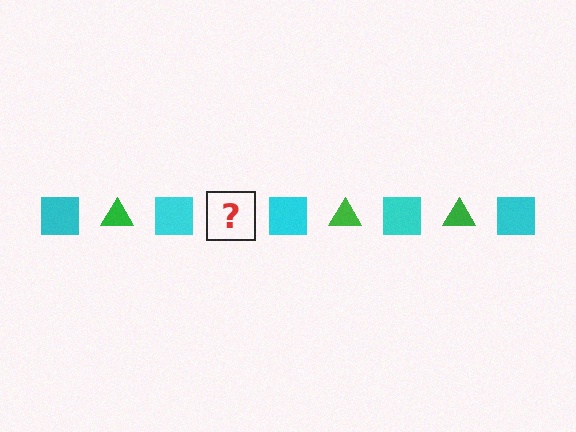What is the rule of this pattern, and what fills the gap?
The rule is that the pattern alternates between cyan square and green triangle. The gap should be filled with a green triangle.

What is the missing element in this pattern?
The missing element is a green triangle.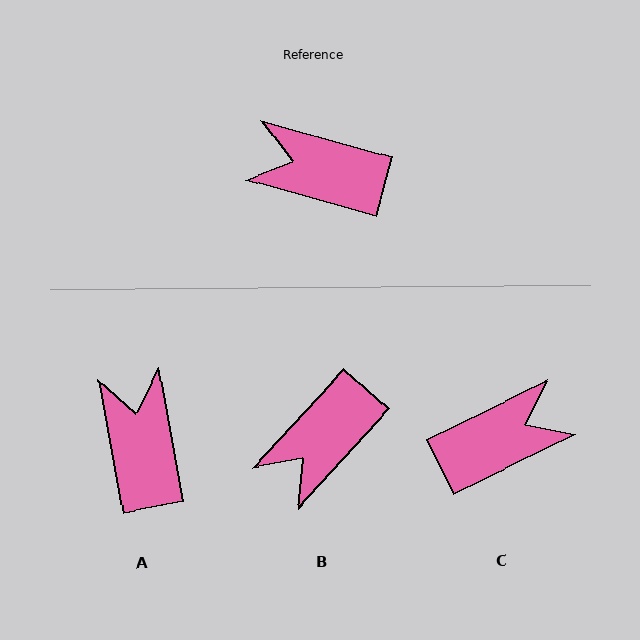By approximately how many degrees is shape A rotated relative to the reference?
Approximately 64 degrees clockwise.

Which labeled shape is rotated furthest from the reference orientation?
C, about 139 degrees away.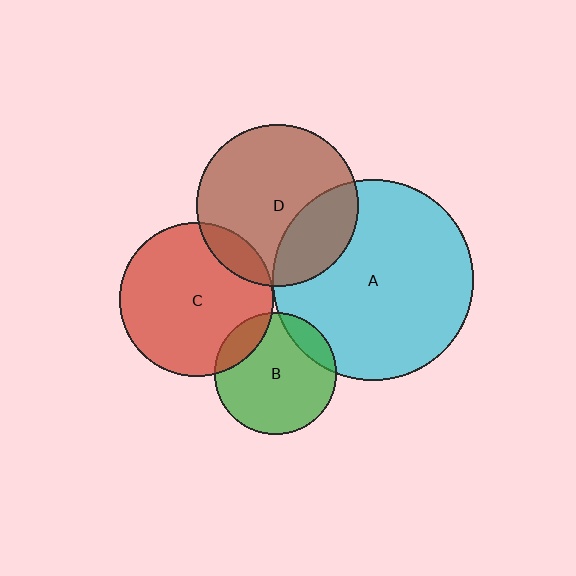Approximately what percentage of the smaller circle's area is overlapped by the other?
Approximately 10%.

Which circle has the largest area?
Circle A (cyan).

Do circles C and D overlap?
Yes.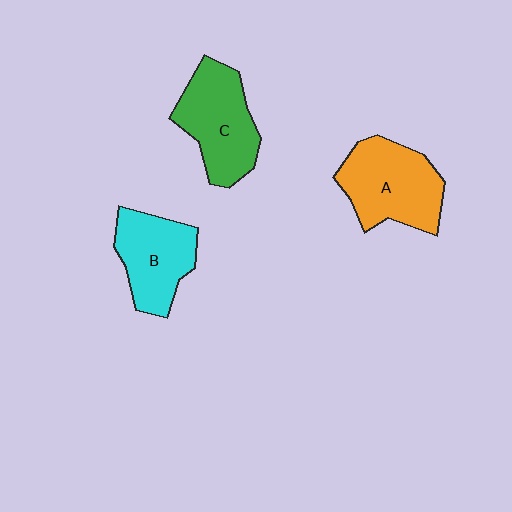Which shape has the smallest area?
Shape B (cyan).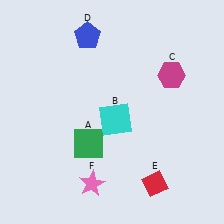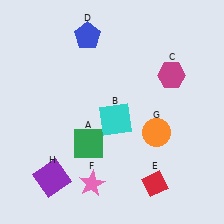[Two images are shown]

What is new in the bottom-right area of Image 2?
An orange circle (G) was added in the bottom-right area of Image 2.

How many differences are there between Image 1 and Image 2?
There are 2 differences between the two images.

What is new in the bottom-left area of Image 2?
A purple square (H) was added in the bottom-left area of Image 2.